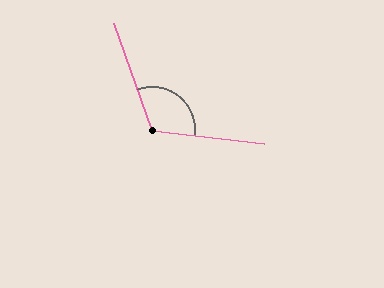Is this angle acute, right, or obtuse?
It is obtuse.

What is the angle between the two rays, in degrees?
Approximately 116 degrees.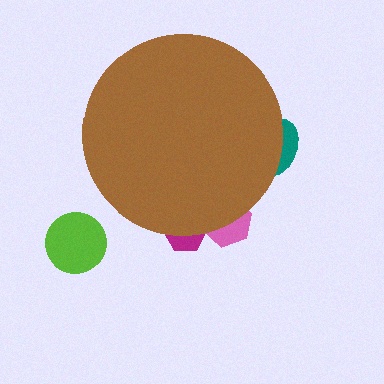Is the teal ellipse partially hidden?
Yes, the teal ellipse is partially hidden behind the brown circle.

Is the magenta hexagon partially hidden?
Yes, the magenta hexagon is partially hidden behind the brown circle.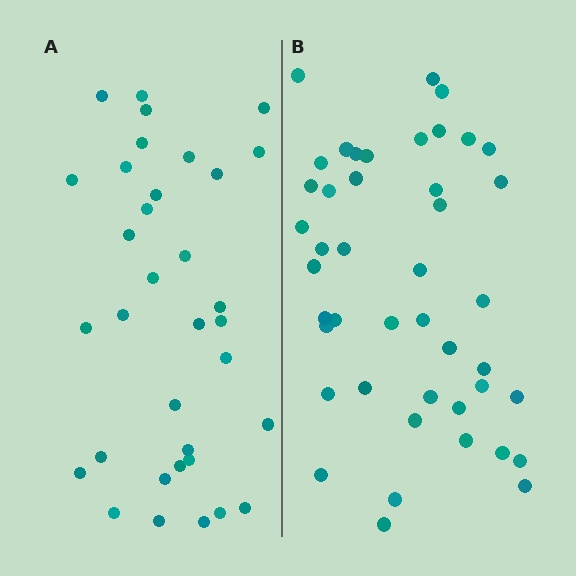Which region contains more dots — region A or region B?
Region B (the right region) has more dots.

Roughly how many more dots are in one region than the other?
Region B has roughly 10 or so more dots than region A.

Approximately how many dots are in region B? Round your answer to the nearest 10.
About 40 dots. (The exact count is 44, which rounds to 40.)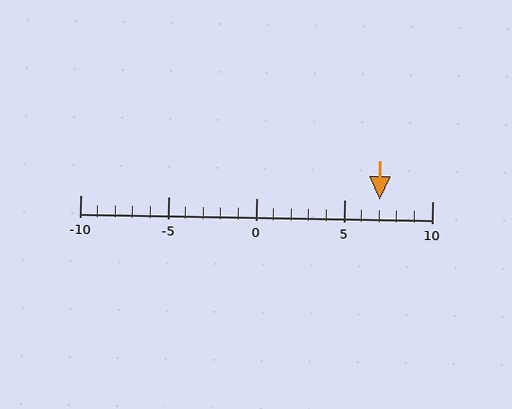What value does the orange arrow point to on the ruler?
The orange arrow points to approximately 7.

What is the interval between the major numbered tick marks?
The major tick marks are spaced 5 units apart.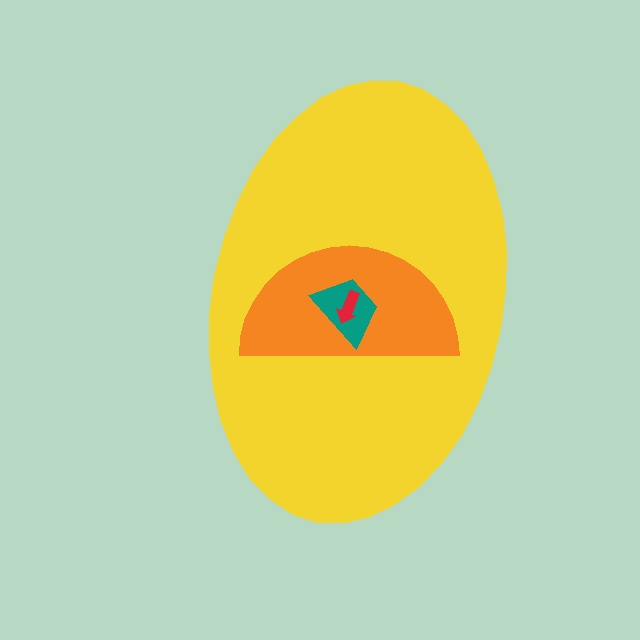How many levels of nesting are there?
4.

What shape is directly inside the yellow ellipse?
The orange semicircle.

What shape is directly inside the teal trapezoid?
The red arrow.